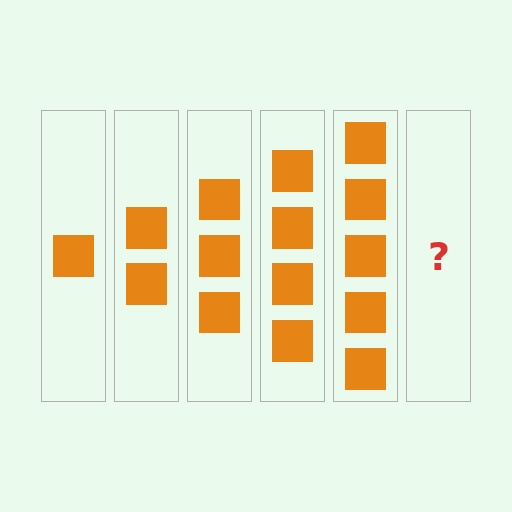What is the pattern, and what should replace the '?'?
The pattern is that each step adds one more square. The '?' should be 6 squares.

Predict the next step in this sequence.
The next step is 6 squares.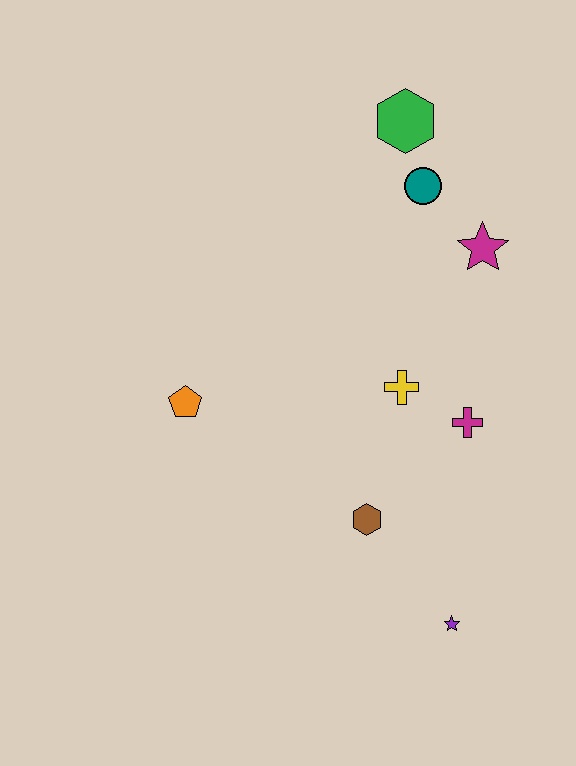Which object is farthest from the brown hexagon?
The green hexagon is farthest from the brown hexagon.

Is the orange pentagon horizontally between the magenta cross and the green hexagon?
No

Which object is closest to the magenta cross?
The yellow cross is closest to the magenta cross.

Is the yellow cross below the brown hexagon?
No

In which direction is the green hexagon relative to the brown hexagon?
The green hexagon is above the brown hexagon.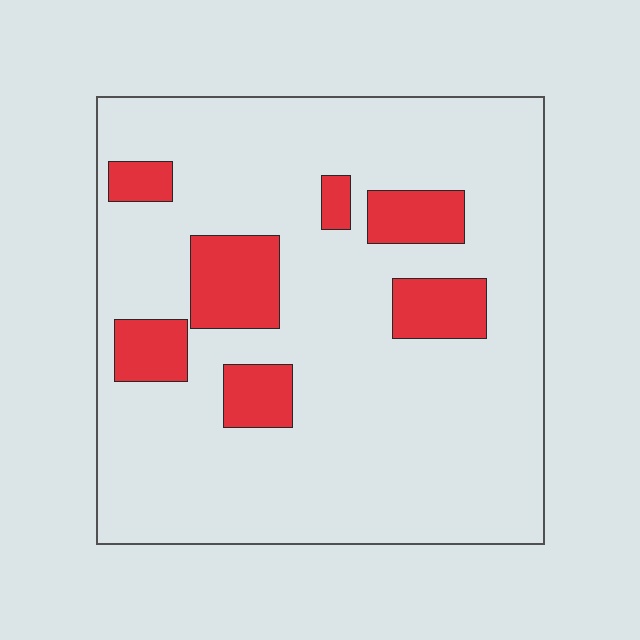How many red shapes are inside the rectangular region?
7.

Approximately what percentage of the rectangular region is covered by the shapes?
Approximately 15%.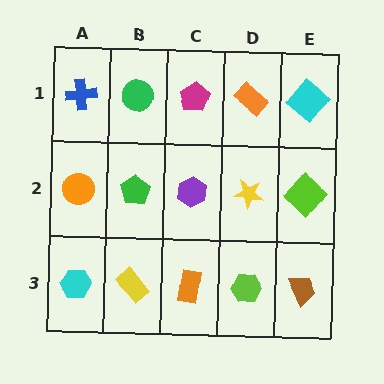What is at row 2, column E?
A lime diamond.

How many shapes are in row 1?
5 shapes.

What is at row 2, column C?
A purple hexagon.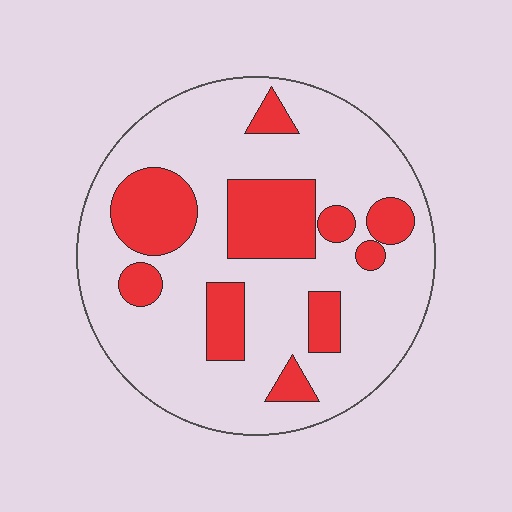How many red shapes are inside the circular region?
10.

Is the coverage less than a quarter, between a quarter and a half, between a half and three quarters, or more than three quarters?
Between a quarter and a half.